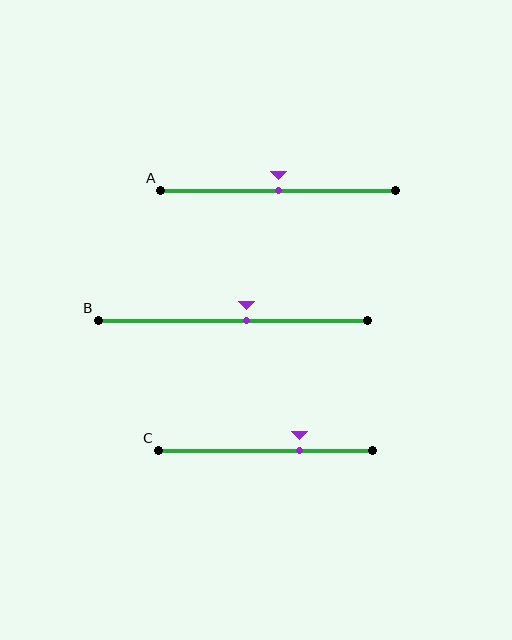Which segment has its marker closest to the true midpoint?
Segment A has its marker closest to the true midpoint.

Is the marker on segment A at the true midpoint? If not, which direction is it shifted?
Yes, the marker on segment A is at the true midpoint.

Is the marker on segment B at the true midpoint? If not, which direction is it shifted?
No, the marker on segment B is shifted to the right by about 5% of the segment length.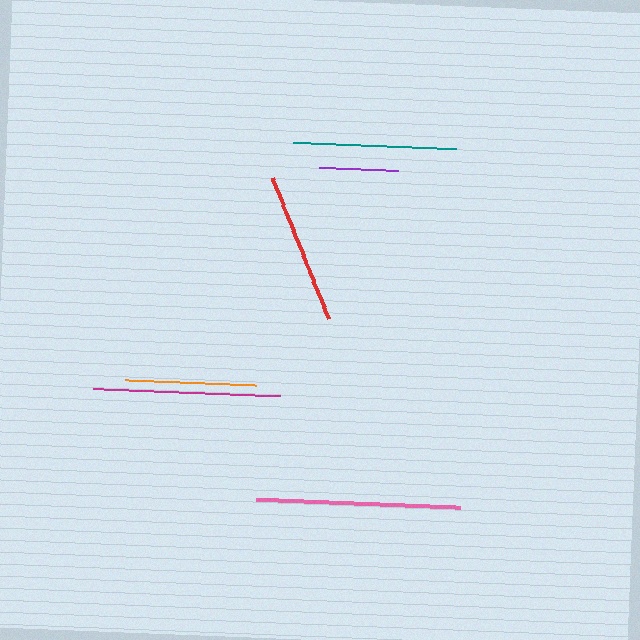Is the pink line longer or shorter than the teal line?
The pink line is longer than the teal line.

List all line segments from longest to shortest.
From longest to shortest: pink, magenta, teal, red, orange, purple.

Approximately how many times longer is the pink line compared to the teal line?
The pink line is approximately 1.3 times the length of the teal line.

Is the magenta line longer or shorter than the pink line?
The pink line is longer than the magenta line.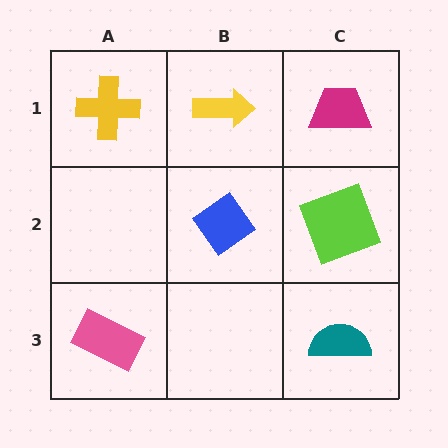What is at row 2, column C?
A lime square.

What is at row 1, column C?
A magenta trapezoid.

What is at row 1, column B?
A yellow arrow.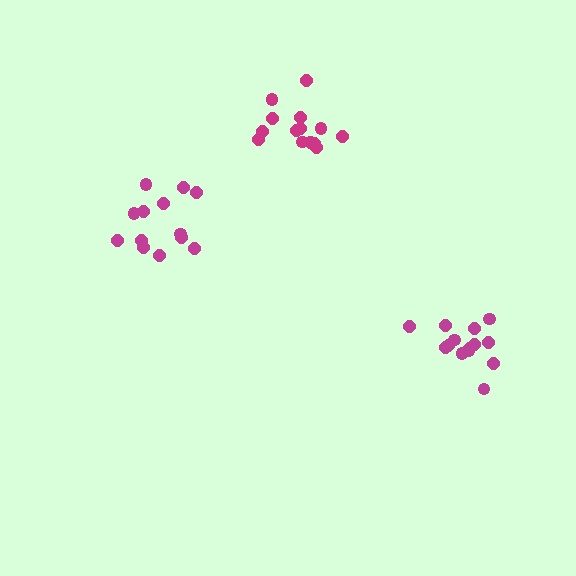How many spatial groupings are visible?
There are 3 spatial groupings.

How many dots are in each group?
Group 1: 13 dots, Group 2: 14 dots, Group 3: 14 dots (41 total).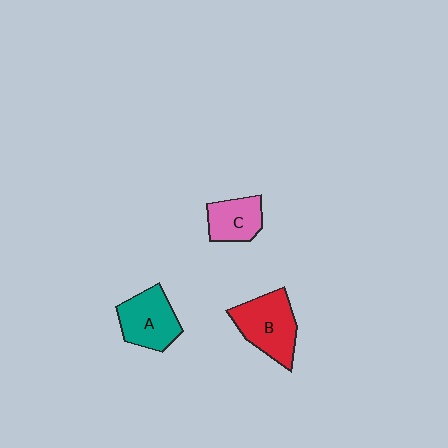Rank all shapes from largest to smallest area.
From largest to smallest: B (red), A (teal), C (pink).